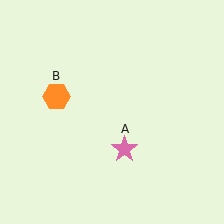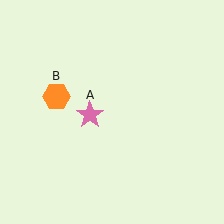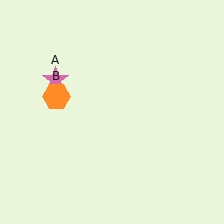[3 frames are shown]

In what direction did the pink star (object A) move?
The pink star (object A) moved up and to the left.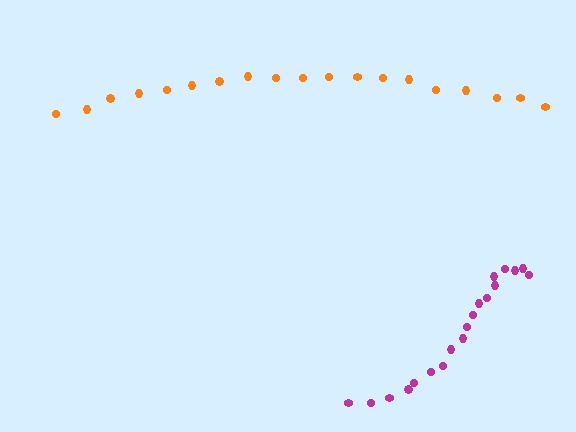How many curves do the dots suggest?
There are 2 distinct paths.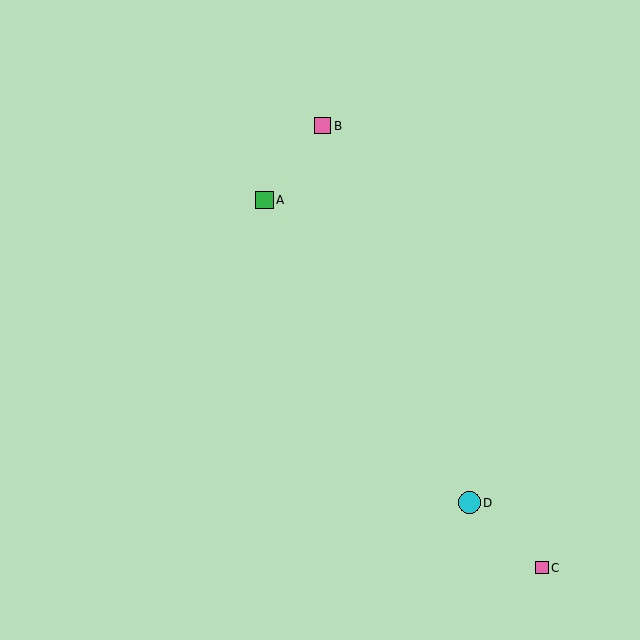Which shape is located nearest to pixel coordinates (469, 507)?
The cyan circle (labeled D) at (469, 503) is nearest to that location.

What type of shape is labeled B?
Shape B is a pink square.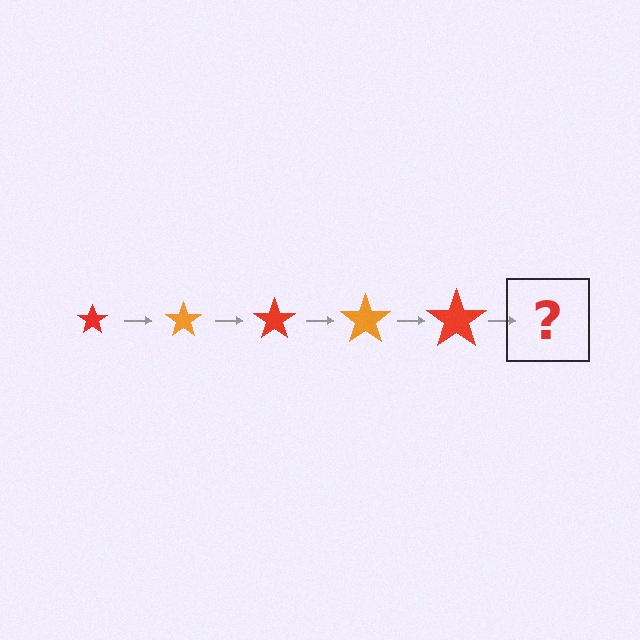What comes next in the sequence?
The next element should be an orange star, larger than the previous one.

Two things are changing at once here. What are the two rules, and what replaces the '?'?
The two rules are that the star grows larger each step and the color cycles through red and orange. The '?' should be an orange star, larger than the previous one.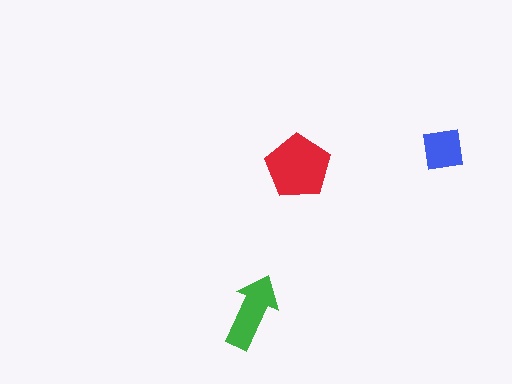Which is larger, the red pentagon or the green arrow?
The red pentagon.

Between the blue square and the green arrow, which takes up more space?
The green arrow.